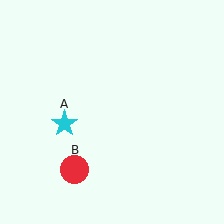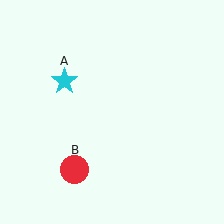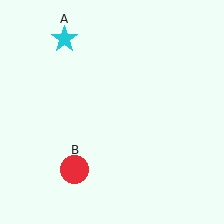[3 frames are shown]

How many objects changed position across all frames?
1 object changed position: cyan star (object A).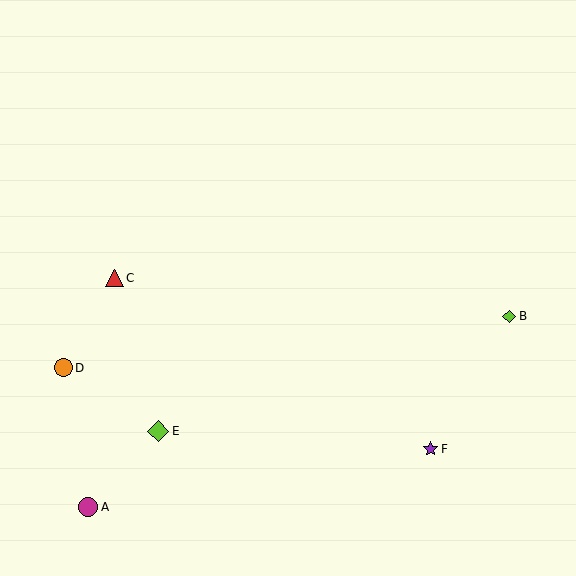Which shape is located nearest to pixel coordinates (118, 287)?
The red triangle (labeled C) at (115, 278) is nearest to that location.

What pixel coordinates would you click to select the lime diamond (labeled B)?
Click at (509, 316) to select the lime diamond B.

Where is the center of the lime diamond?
The center of the lime diamond is at (509, 316).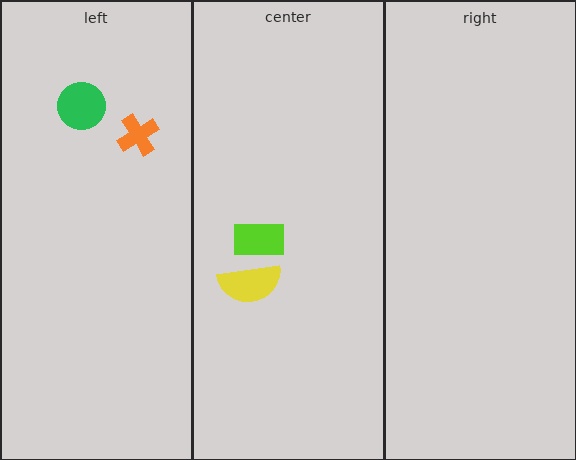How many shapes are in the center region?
2.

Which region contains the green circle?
The left region.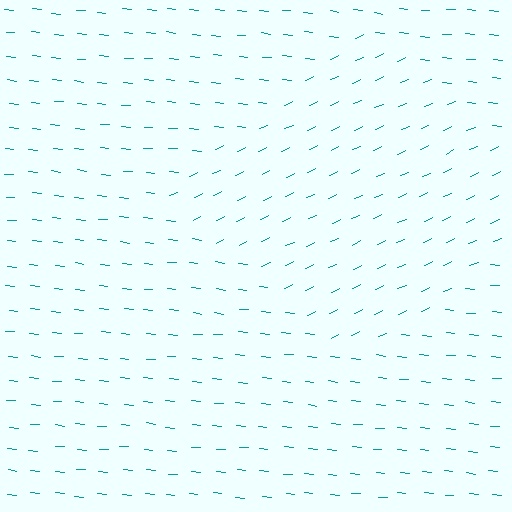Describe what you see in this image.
The image is filled with small teal line segments. A diamond region in the image has lines oriented differently from the surrounding lines, creating a visible texture boundary.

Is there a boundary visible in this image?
Yes, there is a texture boundary formed by a change in line orientation.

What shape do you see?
I see a diamond.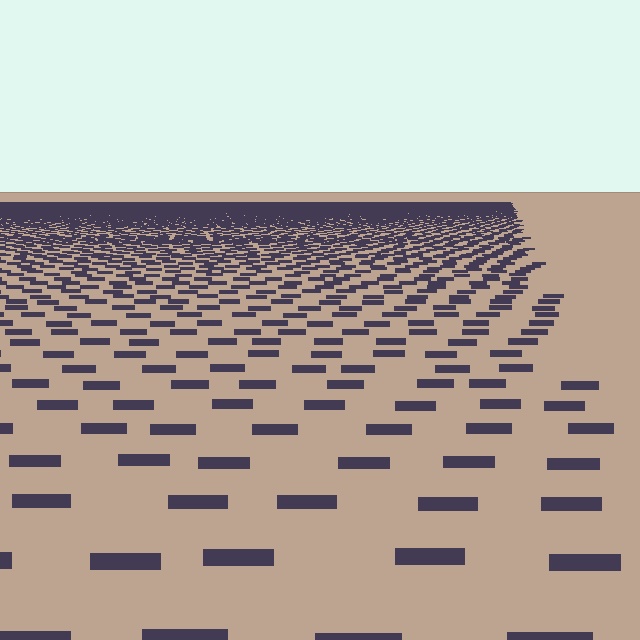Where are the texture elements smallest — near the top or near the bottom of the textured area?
Near the top.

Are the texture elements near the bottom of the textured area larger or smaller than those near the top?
Larger. Near the bottom, elements are closer to the viewer and appear at a bigger on-screen size.